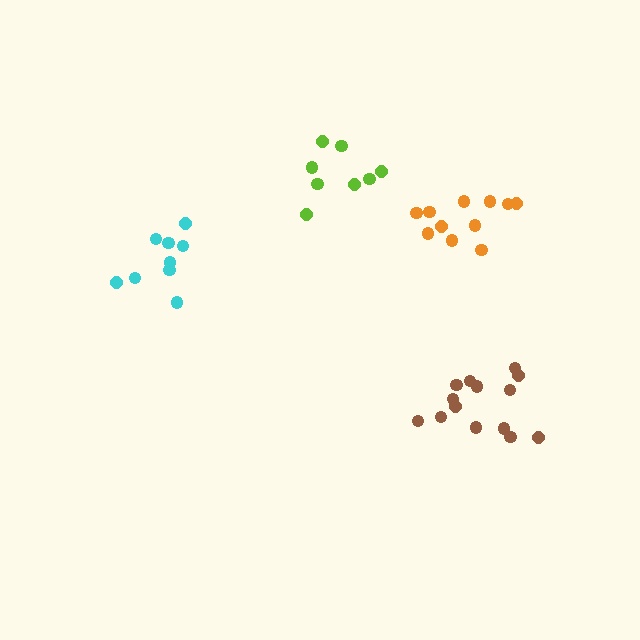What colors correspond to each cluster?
The clusters are colored: orange, lime, brown, cyan.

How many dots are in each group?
Group 1: 11 dots, Group 2: 8 dots, Group 3: 14 dots, Group 4: 9 dots (42 total).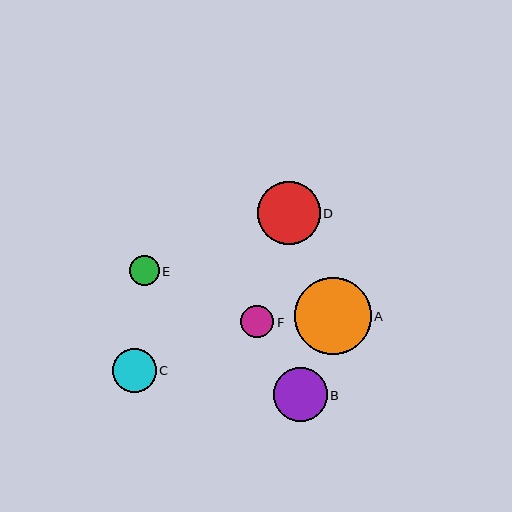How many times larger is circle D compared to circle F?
Circle D is approximately 1.9 times the size of circle F.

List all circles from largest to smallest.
From largest to smallest: A, D, B, C, F, E.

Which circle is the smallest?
Circle E is the smallest with a size of approximately 30 pixels.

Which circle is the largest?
Circle A is the largest with a size of approximately 77 pixels.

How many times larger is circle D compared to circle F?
Circle D is approximately 1.9 times the size of circle F.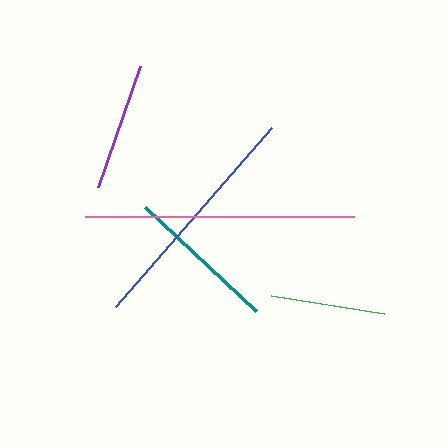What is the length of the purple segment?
The purple segment is approximately 128 pixels long.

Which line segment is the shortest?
The green line is the shortest at approximately 114 pixels.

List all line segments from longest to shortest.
From longest to shortest: pink, blue, teal, purple, green.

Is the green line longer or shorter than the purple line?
The purple line is longer than the green line.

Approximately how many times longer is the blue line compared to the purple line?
The blue line is approximately 1.9 times the length of the purple line.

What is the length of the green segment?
The green segment is approximately 114 pixels long.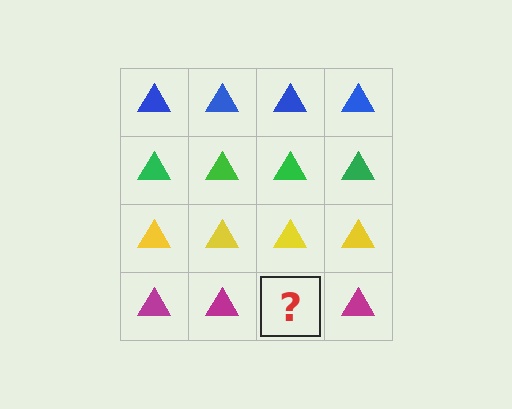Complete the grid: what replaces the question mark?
The question mark should be replaced with a magenta triangle.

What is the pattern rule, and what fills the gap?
The rule is that each row has a consistent color. The gap should be filled with a magenta triangle.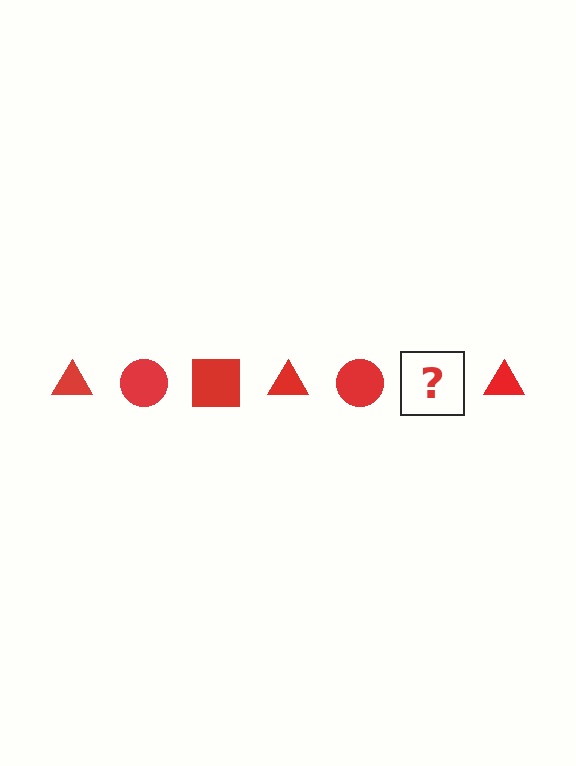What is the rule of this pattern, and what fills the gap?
The rule is that the pattern cycles through triangle, circle, square shapes in red. The gap should be filled with a red square.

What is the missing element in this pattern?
The missing element is a red square.